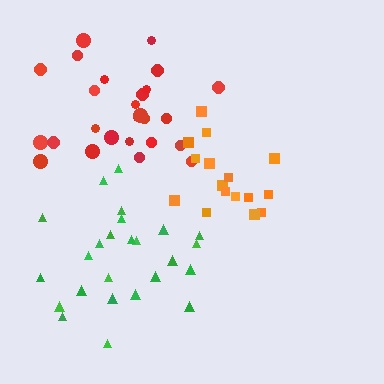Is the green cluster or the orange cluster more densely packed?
Orange.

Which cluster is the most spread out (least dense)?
Red.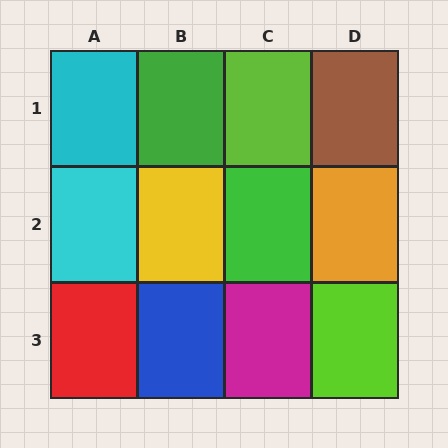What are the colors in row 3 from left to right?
Red, blue, magenta, lime.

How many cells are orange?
1 cell is orange.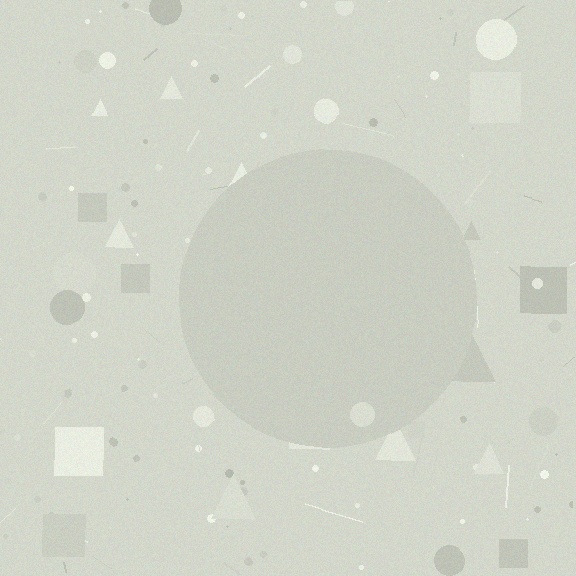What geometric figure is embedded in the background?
A circle is embedded in the background.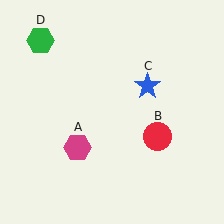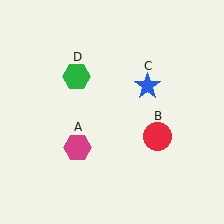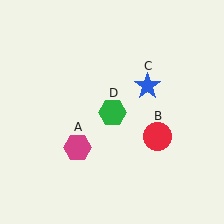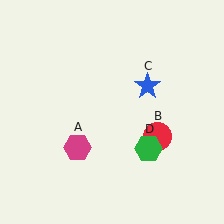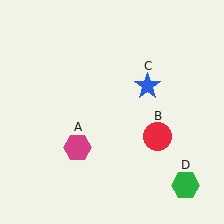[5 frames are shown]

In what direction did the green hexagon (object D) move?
The green hexagon (object D) moved down and to the right.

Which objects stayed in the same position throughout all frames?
Magenta hexagon (object A) and red circle (object B) and blue star (object C) remained stationary.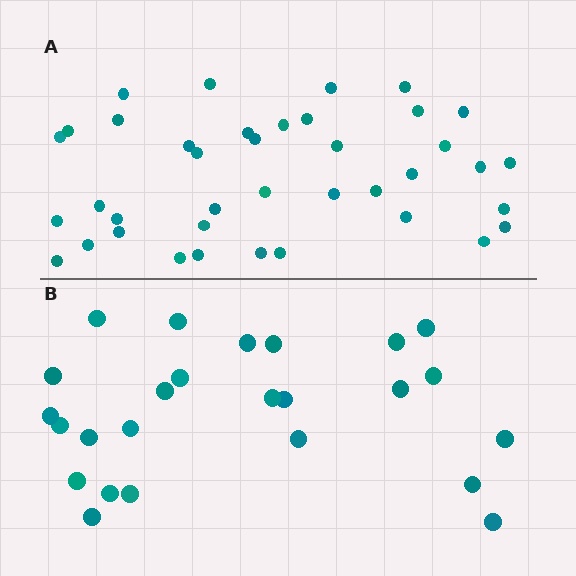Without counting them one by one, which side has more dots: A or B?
Region A (the top region) has more dots.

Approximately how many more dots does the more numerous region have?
Region A has approximately 15 more dots than region B.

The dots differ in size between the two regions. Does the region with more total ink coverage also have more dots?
No. Region B has more total ink coverage because its dots are larger, but region A actually contains more individual dots. Total area can be misleading — the number of items is what matters here.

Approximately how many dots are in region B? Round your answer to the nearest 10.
About 20 dots. (The exact count is 25, which rounds to 20.)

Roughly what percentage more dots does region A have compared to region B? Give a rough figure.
About 55% more.